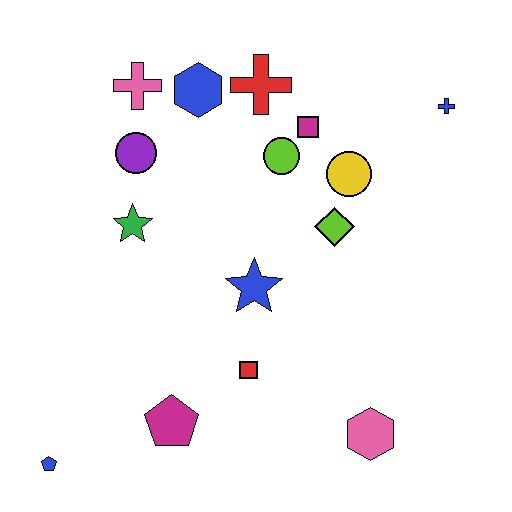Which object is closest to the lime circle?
The magenta square is closest to the lime circle.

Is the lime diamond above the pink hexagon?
Yes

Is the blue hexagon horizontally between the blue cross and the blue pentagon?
Yes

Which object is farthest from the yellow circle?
The blue pentagon is farthest from the yellow circle.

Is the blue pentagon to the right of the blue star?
No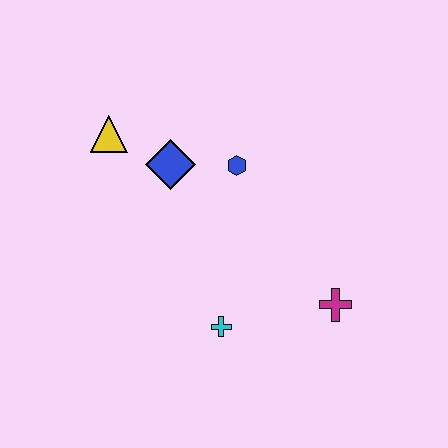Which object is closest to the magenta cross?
The cyan cross is closest to the magenta cross.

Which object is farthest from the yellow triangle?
The magenta cross is farthest from the yellow triangle.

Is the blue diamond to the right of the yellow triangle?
Yes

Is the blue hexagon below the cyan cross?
No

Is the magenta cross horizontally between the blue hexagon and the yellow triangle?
No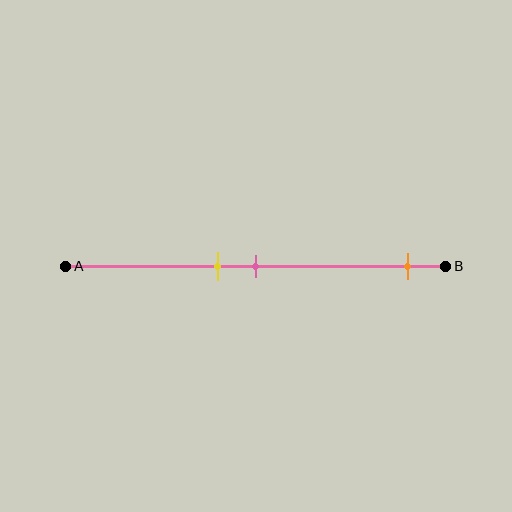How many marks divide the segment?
There are 3 marks dividing the segment.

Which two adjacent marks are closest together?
The yellow and pink marks are the closest adjacent pair.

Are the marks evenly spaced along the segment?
No, the marks are not evenly spaced.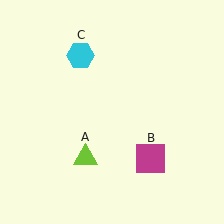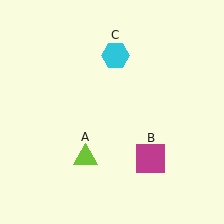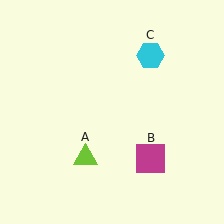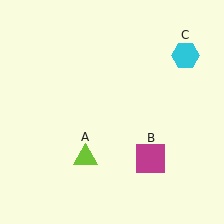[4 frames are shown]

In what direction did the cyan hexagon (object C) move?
The cyan hexagon (object C) moved right.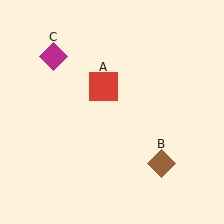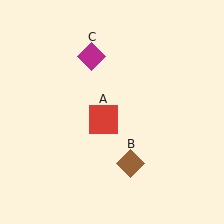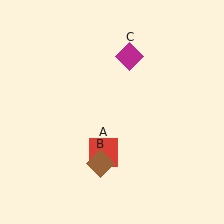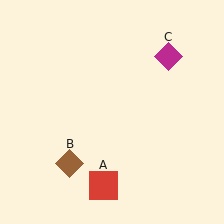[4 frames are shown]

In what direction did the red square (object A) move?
The red square (object A) moved down.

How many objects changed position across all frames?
3 objects changed position: red square (object A), brown diamond (object B), magenta diamond (object C).